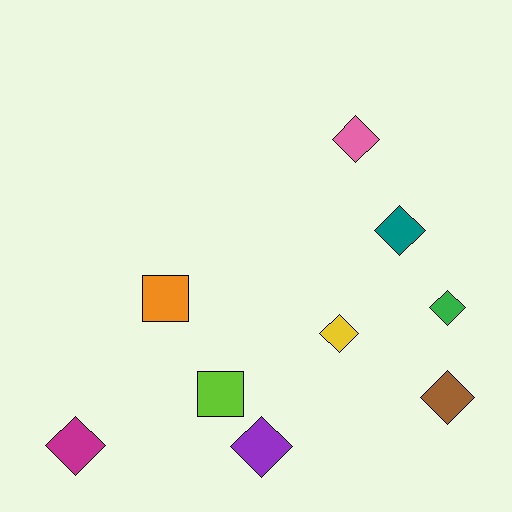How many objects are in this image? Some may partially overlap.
There are 9 objects.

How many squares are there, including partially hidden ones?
There are 2 squares.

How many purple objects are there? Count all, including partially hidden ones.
There is 1 purple object.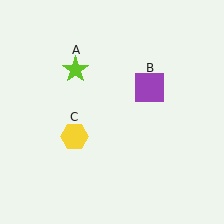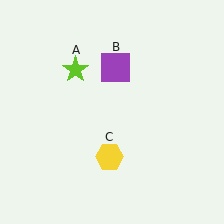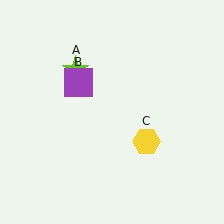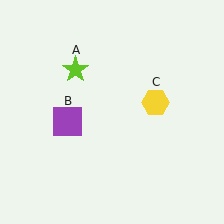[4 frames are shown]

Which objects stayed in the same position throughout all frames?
Lime star (object A) remained stationary.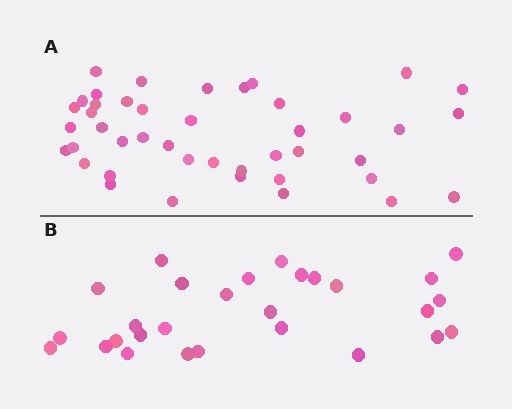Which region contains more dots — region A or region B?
Region A (the top region) has more dots.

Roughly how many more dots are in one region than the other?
Region A has approximately 15 more dots than region B.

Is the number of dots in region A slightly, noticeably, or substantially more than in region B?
Region A has substantially more. The ratio is roughly 1.5 to 1.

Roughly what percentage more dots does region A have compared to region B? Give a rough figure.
About 55% more.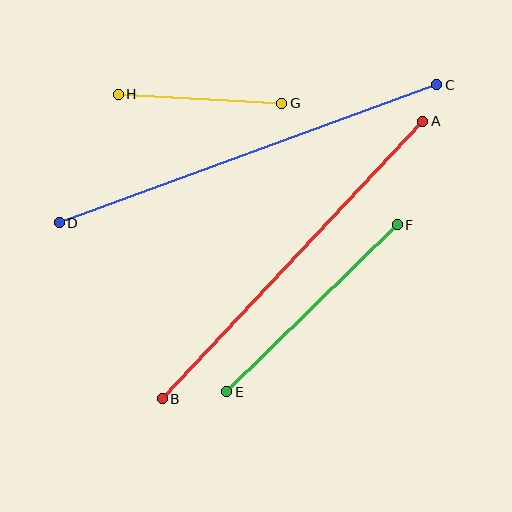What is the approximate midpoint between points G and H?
The midpoint is at approximately (200, 99) pixels.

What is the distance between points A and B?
The distance is approximately 380 pixels.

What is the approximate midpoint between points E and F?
The midpoint is at approximately (312, 308) pixels.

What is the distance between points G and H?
The distance is approximately 164 pixels.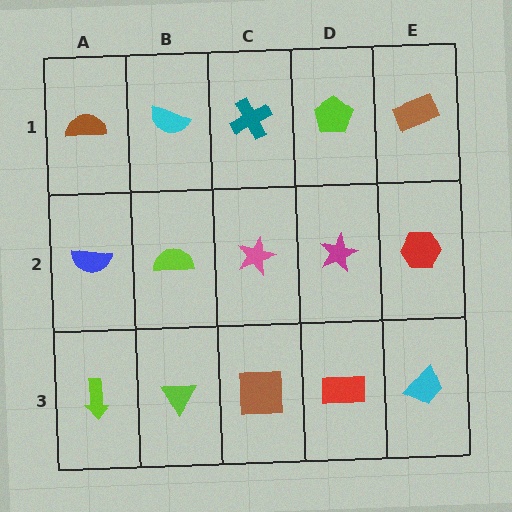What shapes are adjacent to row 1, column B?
A lime semicircle (row 2, column B), a brown semicircle (row 1, column A), a teal cross (row 1, column C).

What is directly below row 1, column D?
A magenta star.